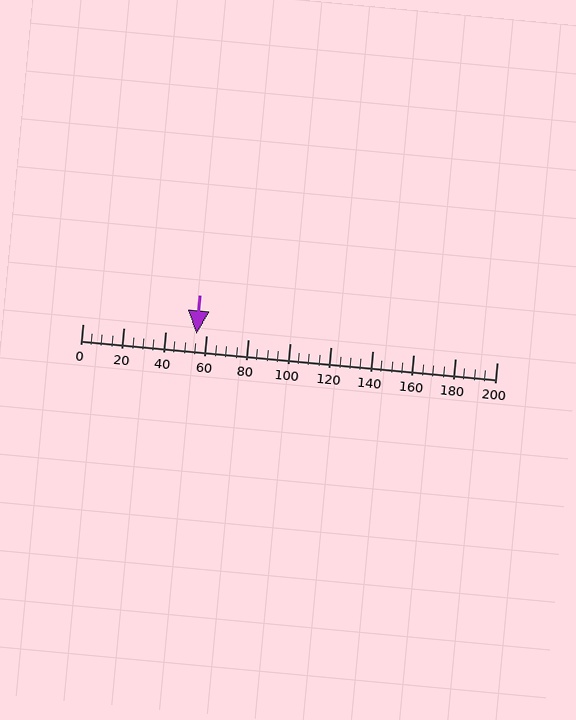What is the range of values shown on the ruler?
The ruler shows values from 0 to 200.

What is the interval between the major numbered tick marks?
The major tick marks are spaced 20 units apart.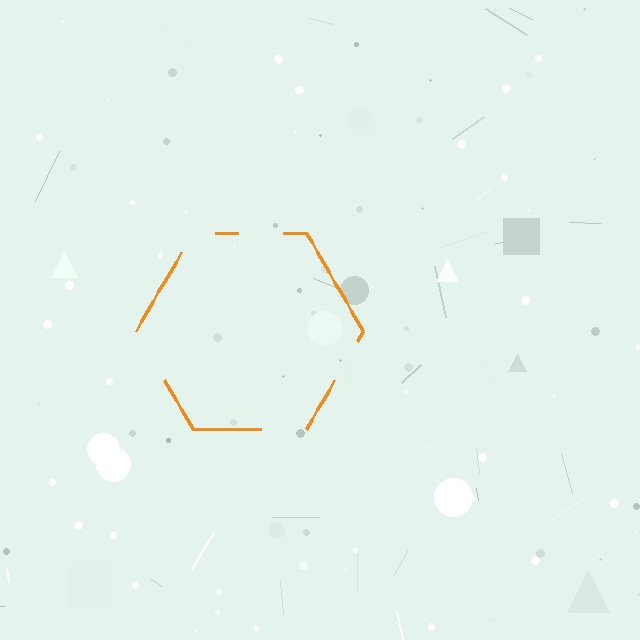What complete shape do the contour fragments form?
The contour fragments form a hexagon.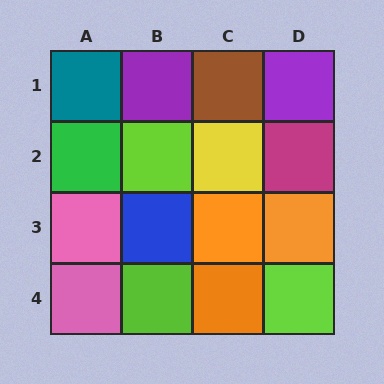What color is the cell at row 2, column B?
Lime.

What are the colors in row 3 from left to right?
Pink, blue, orange, orange.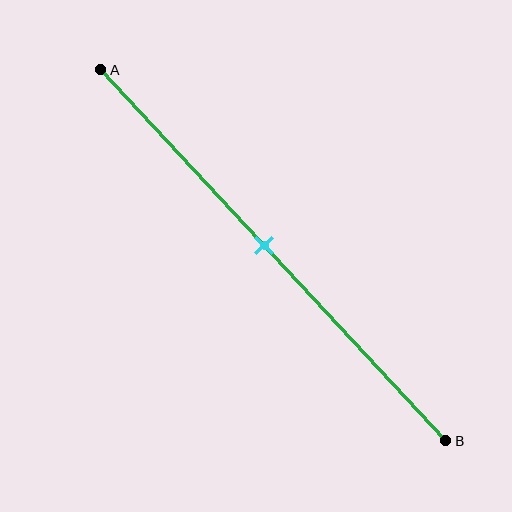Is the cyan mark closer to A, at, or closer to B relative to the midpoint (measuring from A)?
The cyan mark is approximately at the midpoint of segment AB.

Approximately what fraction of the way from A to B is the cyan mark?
The cyan mark is approximately 45% of the way from A to B.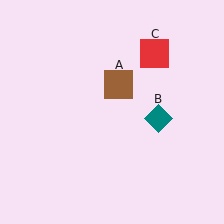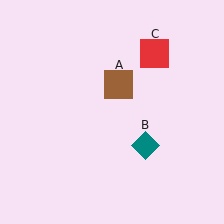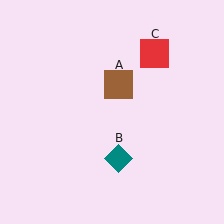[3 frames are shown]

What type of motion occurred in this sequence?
The teal diamond (object B) rotated clockwise around the center of the scene.